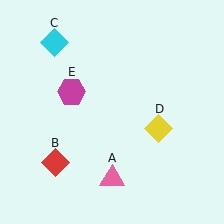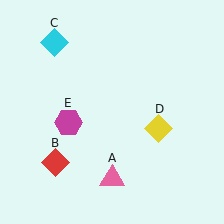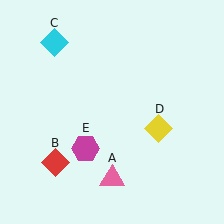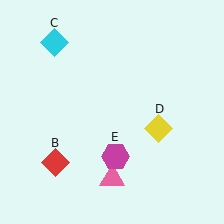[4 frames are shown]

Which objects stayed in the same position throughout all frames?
Pink triangle (object A) and red diamond (object B) and cyan diamond (object C) and yellow diamond (object D) remained stationary.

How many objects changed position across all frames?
1 object changed position: magenta hexagon (object E).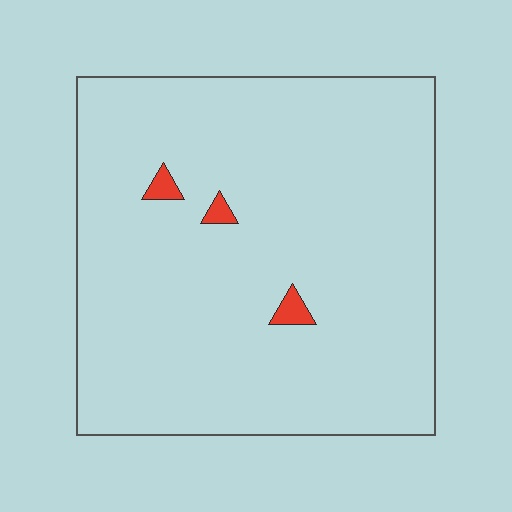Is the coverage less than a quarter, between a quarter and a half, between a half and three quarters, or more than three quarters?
Less than a quarter.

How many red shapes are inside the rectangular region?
3.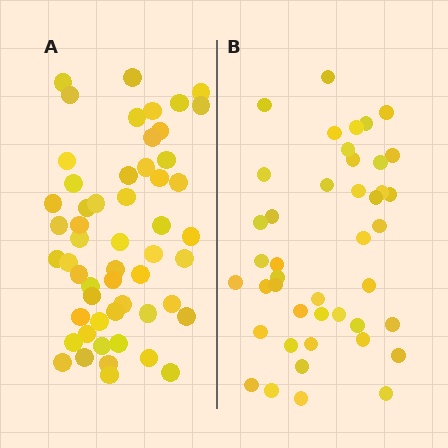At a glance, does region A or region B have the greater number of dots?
Region A (the left region) has more dots.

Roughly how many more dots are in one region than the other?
Region A has roughly 12 or so more dots than region B.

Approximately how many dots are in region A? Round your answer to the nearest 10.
About 50 dots. (The exact count is 54, which rounds to 50.)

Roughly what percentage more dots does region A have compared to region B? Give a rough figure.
About 25% more.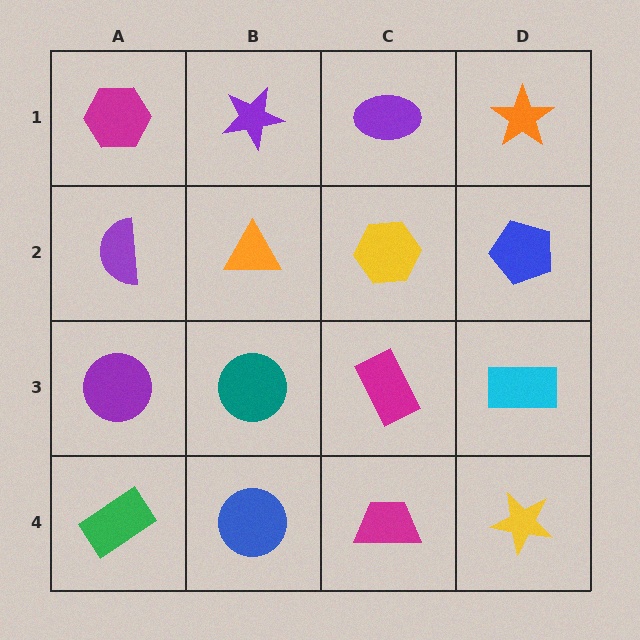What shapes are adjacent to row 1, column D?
A blue pentagon (row 2, column D), a purple ellipse (row 1, column C).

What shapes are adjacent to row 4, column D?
A cyan rectangle (row 3, column D), a magenta trapezoid (row 4, column C).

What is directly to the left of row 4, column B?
A green rectangle.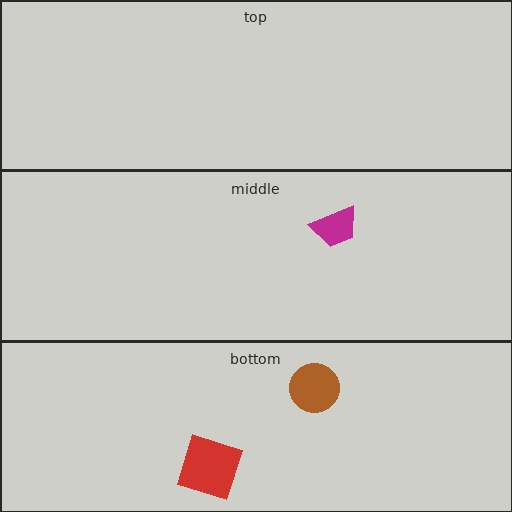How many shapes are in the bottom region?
2.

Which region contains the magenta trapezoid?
The middle region.